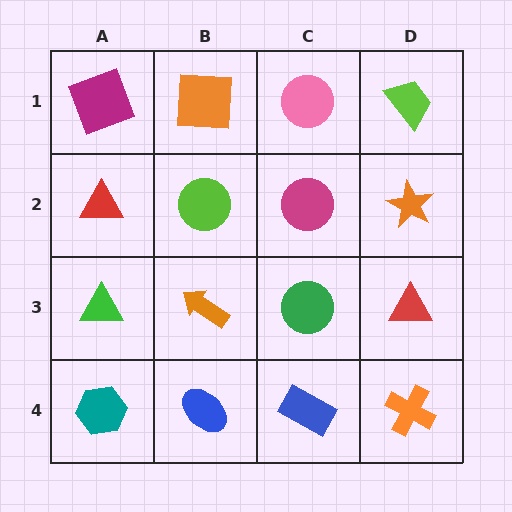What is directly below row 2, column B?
An orange arrow.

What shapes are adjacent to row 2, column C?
A pink circle (row 1, column C), a green circle (row 3, column C), a lime circle (row 2, column B), an orange star (row 2, column D).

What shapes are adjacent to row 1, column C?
A magenta circle (row 2, column C), an orange square (row 1, column B), a lime trapezoid (row 1, column D).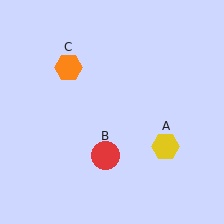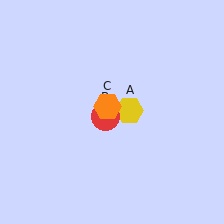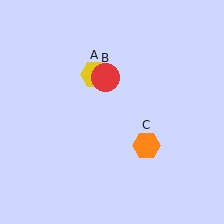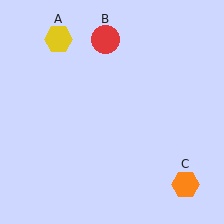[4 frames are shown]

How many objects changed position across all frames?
3 objects changed position: yellow hexagon (object A), red circle (object B), orange hexagon (object C).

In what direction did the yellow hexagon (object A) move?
The yellow hexagon (object A) moved up and to the left.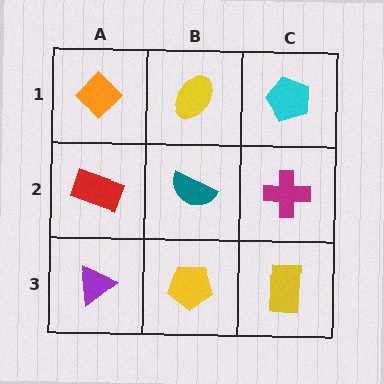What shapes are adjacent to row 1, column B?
A teal semicircle (row 2, column B), an orange diamond (row 1, column A), a cyan pentagon (row 1, column C).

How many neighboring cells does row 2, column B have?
4.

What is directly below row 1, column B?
A teal semicircle.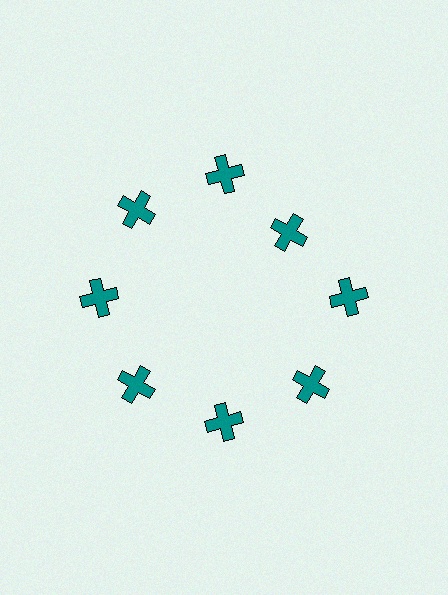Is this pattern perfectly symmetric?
No. The 8 teal crosses are arranged in a ring, but one element near the 2 o'clock position is pulled inward toward the center, breaking the 8-fold rotational symmetry.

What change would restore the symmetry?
The symmetry would be restored by moving it outward, back onto the ring so that all 8 crosses sit at equal angles and equal distance from the center.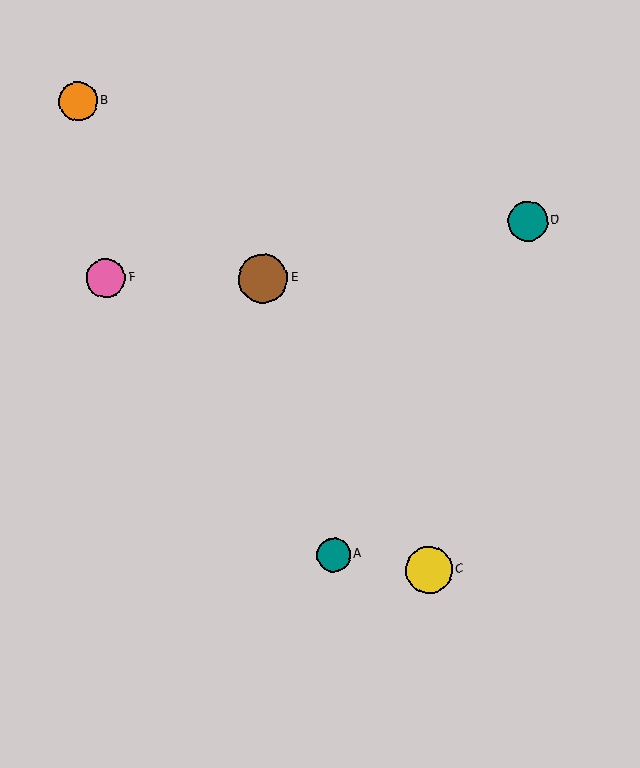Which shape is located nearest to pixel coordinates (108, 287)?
The pink circle (labeled F) at (106, 278) is nearest to that location.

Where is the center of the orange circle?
The center of the orange circle is at (78, 101).